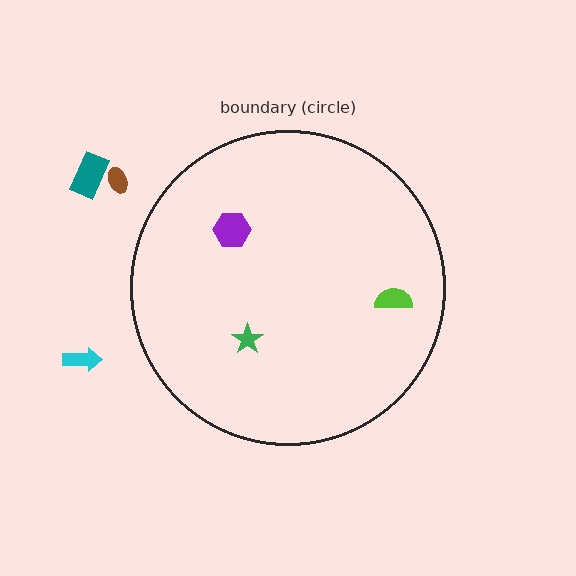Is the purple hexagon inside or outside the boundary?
Inside.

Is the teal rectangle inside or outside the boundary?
Outside.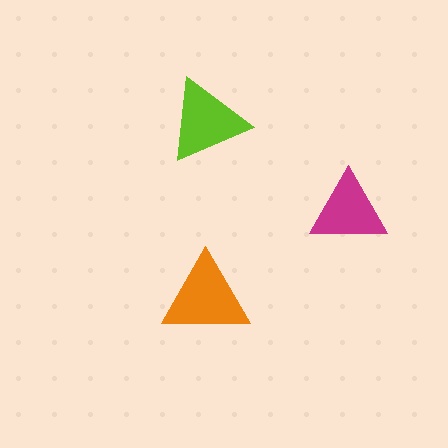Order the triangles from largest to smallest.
the orange one, the lime one, the magenta one.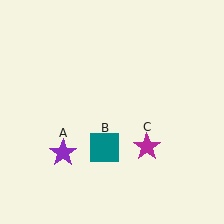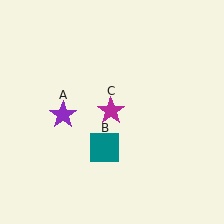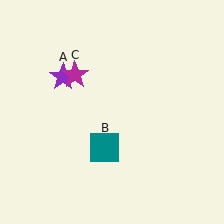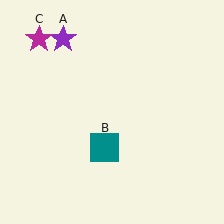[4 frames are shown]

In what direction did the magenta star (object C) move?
The magenta star (object C) moved up and to the left.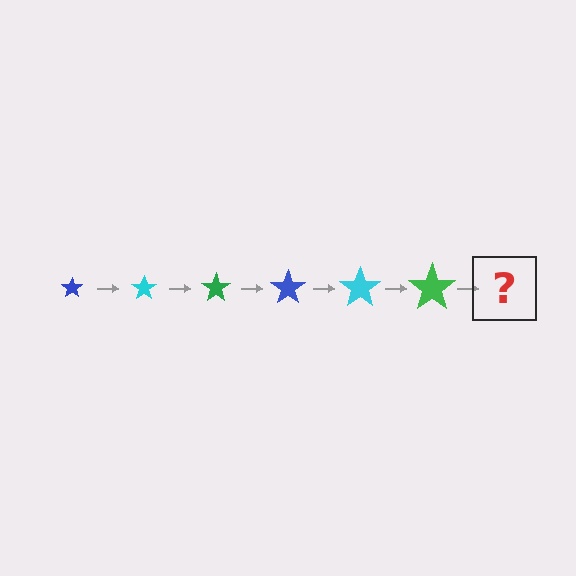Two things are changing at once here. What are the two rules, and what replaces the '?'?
The two rules are that the star grows larger each step and the color cycles through blue, cyan, and green. The '?' should be a blue star, larger than the previous one.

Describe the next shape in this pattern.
It should be a blue star, larger than the previous one.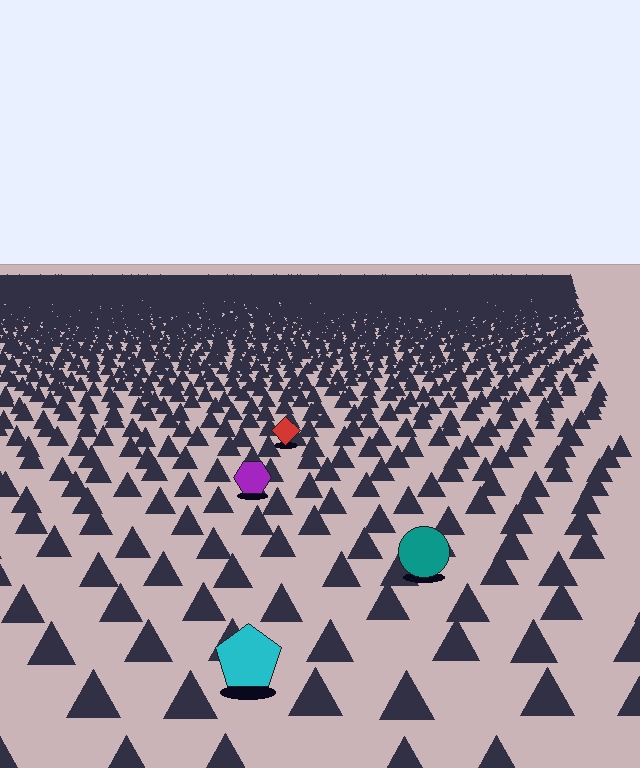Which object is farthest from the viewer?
The red diamond is farthest from the viewer. It appears smaller and the ground texture around it is denser.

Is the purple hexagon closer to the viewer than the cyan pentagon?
No. The cyan pentagon is closer — you can tell from the texture gradient: the ground texture is coarser near it.